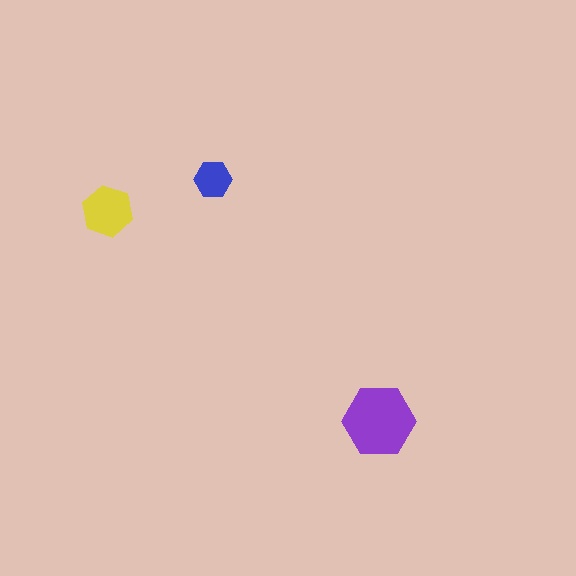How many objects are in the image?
There are 3 objects in the image.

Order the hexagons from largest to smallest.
the purple one, the yellow one, the blue one.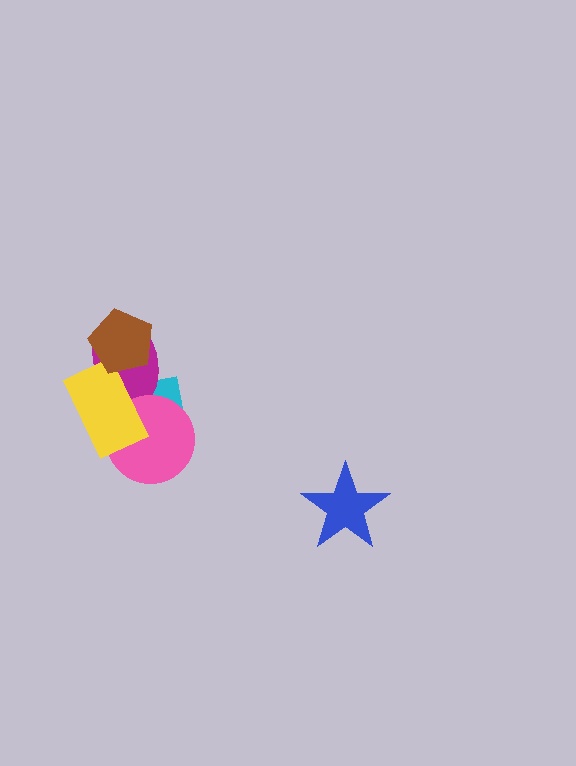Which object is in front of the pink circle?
The yellow rectangle is in front of the pink circle.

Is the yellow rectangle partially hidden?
Yes, it is partially covered by another shape.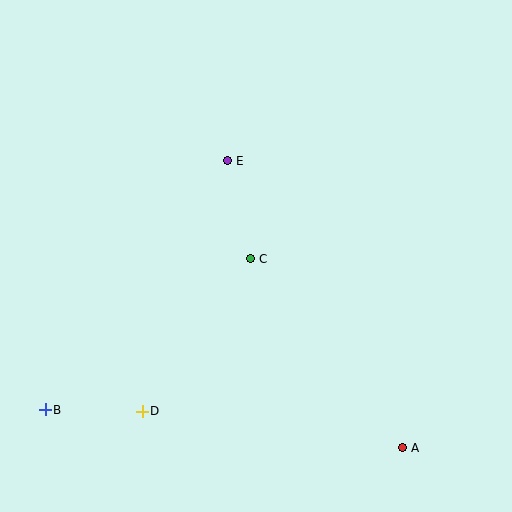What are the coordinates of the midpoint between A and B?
The midpoint between A and B is at (224, 429).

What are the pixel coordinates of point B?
Point B is at (45, 410).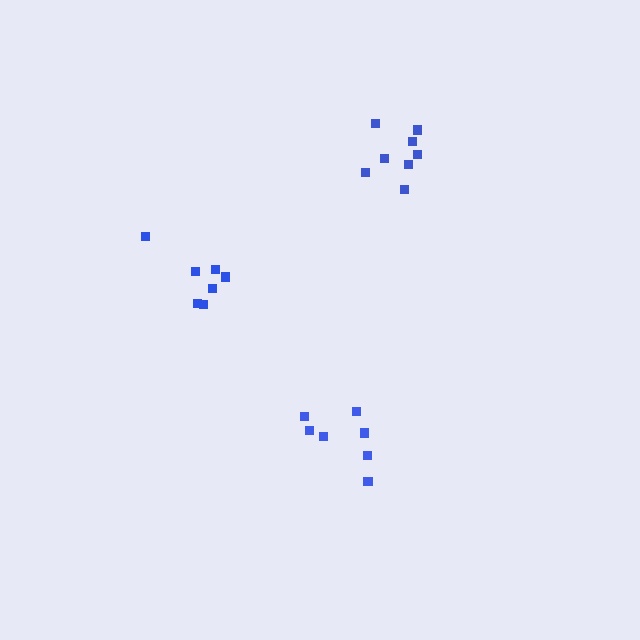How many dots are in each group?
Group 1: 7 dots, Group 2: 8 dots, Group 3: 7 dots (22 total).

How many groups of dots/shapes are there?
There are 3 groups.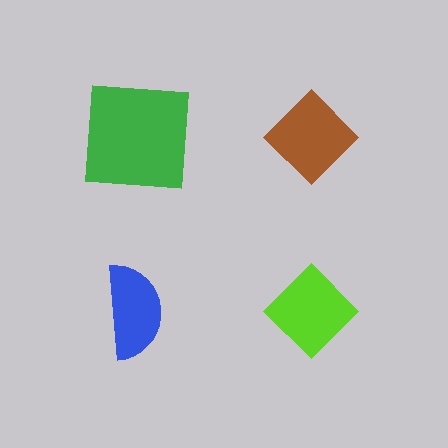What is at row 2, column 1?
A blue semicircle.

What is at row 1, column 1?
A green square.